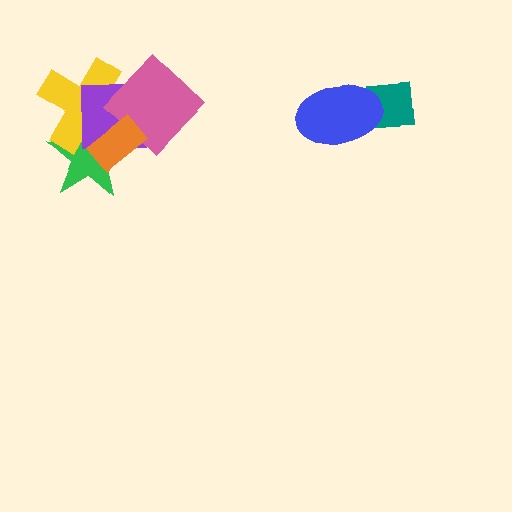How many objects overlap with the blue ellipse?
1 object overlaps with the blue ellipse.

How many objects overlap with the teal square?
1 object overlaps with the teal square.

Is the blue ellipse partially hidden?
No, no other shape covers it.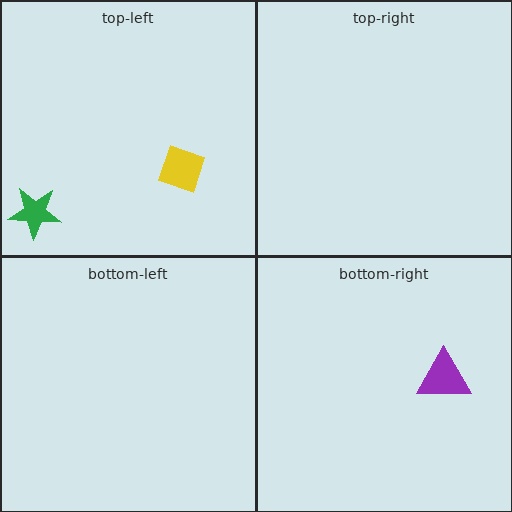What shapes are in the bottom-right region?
The purple triangle.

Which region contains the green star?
The top-left region.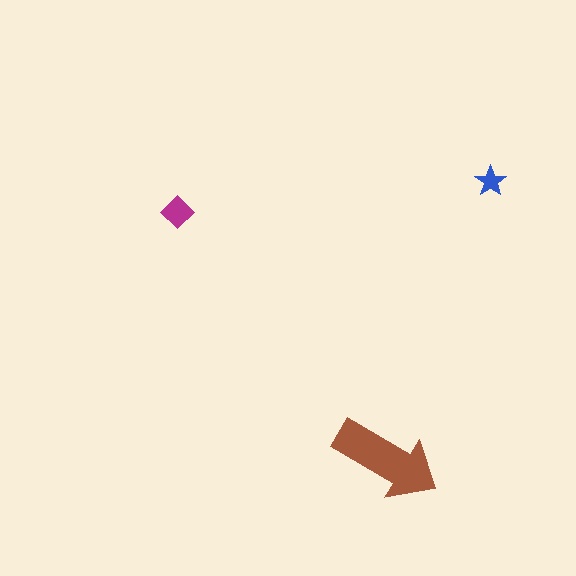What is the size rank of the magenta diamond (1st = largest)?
2nd.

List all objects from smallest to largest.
The blue star, the magenta diamond, the brown arrow.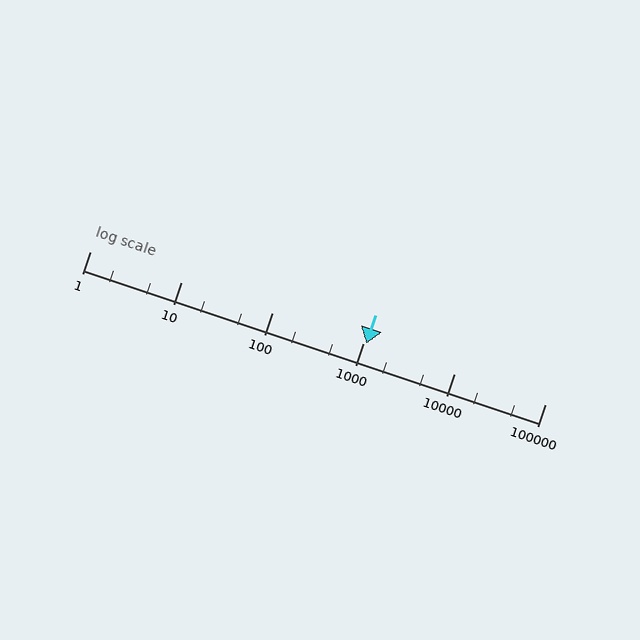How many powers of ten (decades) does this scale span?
The scale spans 5 decades, from 1 to 100000.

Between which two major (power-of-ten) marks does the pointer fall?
The pointer is between 1000 and 10000.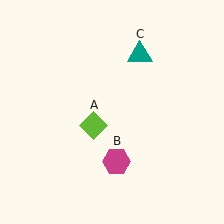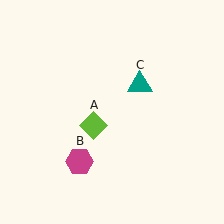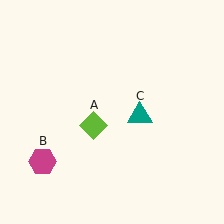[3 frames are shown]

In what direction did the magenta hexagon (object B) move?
The magenta hexagon (object B) moved left.